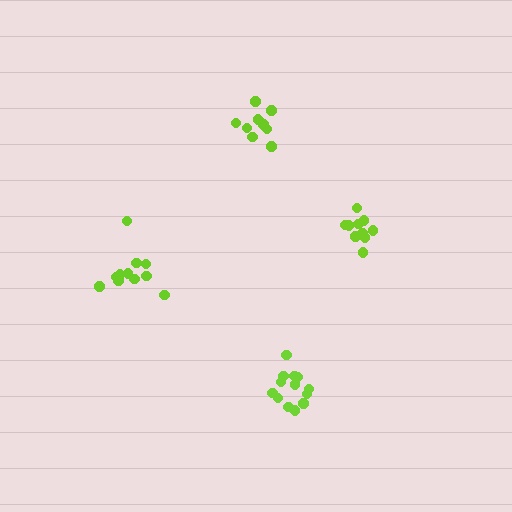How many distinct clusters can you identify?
There are 4 distinct clusters.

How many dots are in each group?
Group 1: 10 dots, Group 2: 13 dots, Group 3: 11 dots, Group 4: 11 dots (45 total).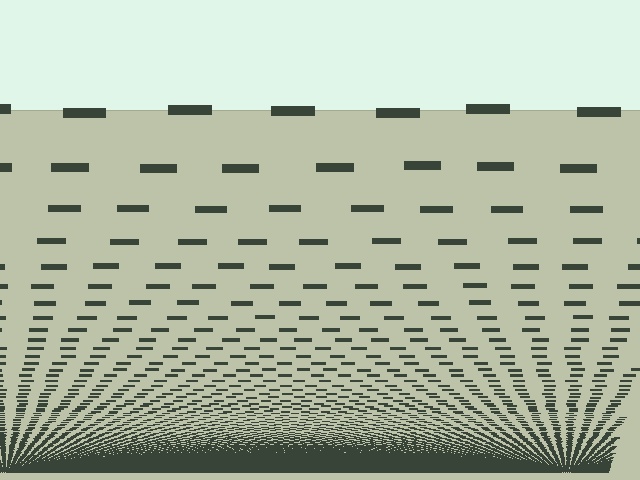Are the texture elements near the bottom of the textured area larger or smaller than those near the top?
Smaller. The gradient is inverted — elements near the bottom are smaller and denser.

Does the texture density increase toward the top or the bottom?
Density increases toward the bottom.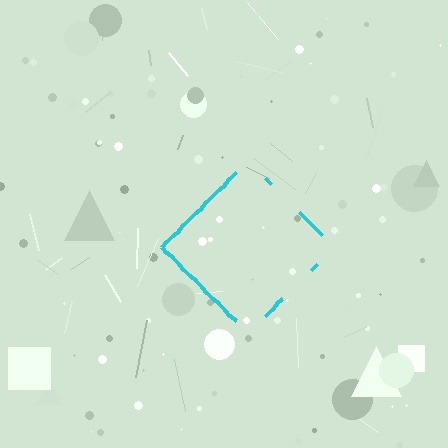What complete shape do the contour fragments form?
The contour fragments form a diamond.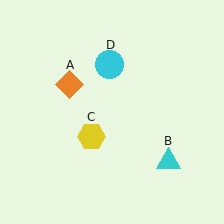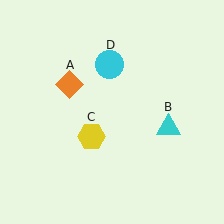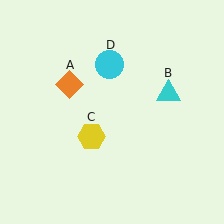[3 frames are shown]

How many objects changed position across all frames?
1 object changed position: cyan triangle (object B).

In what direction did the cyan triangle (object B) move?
The cyan triangle (object B) moved up.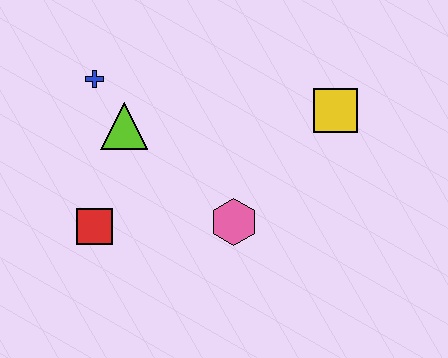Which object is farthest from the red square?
The yellow square is farthest from the red square.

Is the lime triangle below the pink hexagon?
No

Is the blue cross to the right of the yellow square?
No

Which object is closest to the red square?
The lime triangle is closest to the red square.